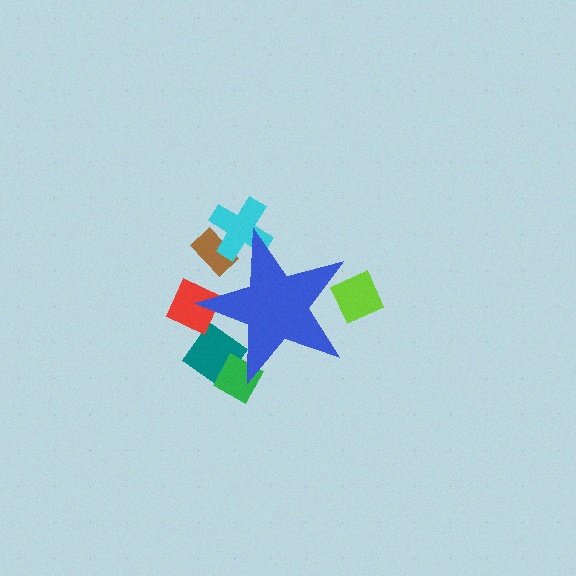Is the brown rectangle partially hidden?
Yes, the brown rectangle is partially hidden behind the blue star.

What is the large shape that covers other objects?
A blue star.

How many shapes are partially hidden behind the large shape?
6 shapes are partially hidden.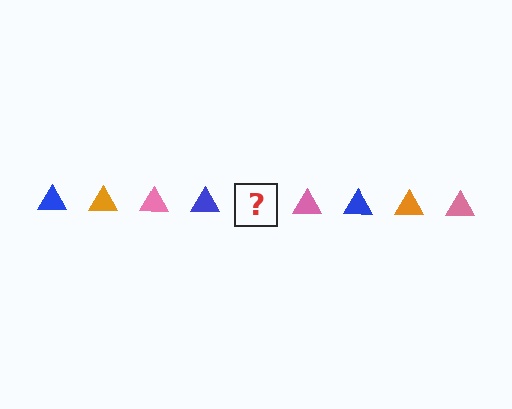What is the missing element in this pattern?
The missing element is an orange triangle.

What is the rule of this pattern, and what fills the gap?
The rule is that the pattern cycles through blue, orange, pink triangles. The gap should be filled with an orange triangle.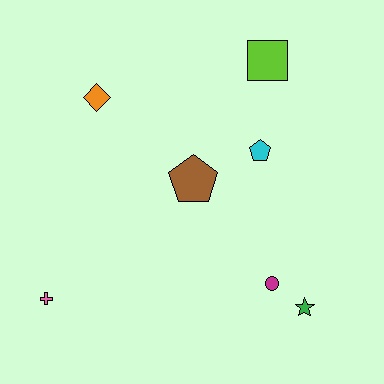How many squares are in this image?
There is 1 square.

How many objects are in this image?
There are 7 objects.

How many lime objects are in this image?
There is 1 lime object.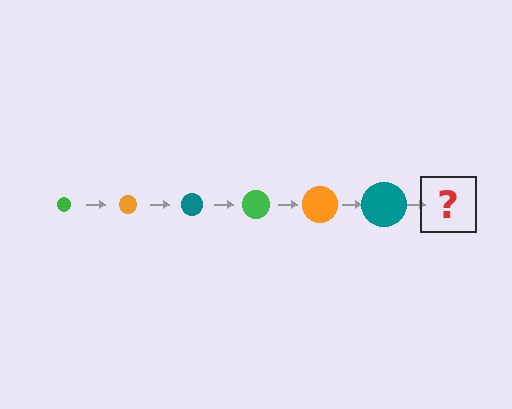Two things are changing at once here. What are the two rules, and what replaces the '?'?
The two rules are that the circle grows larger each step and the color cycles through green, orange, and teal. The '?' should be a green circle, larger than the previous one.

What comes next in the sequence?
The next element should be a green circle, larger than the previous one.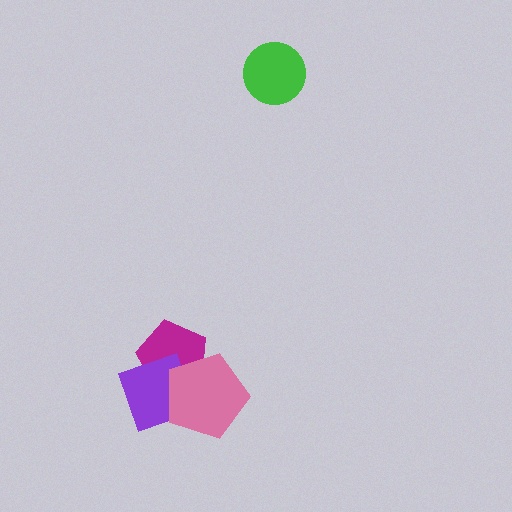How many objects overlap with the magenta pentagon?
2 objects overlap with the magenta pentagon.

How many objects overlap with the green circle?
0 objects overlap with the green circle.